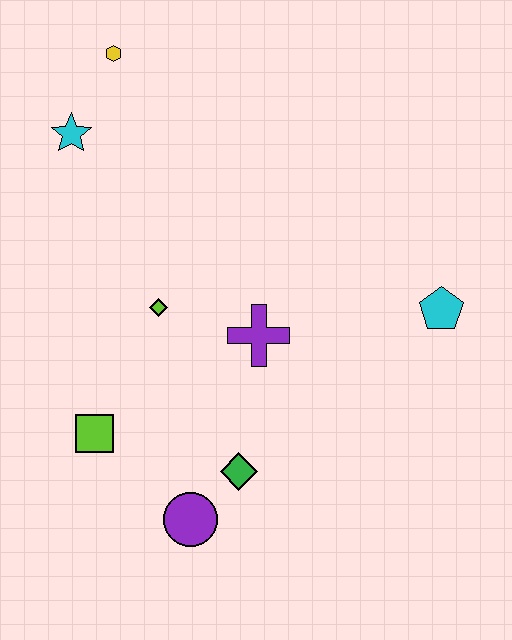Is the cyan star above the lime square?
Yes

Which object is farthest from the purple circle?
The yellow hexagon is farthest from the purple circle.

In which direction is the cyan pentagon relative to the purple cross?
The cyan pentagon is to the right of the purple cross.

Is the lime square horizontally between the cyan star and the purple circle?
Yes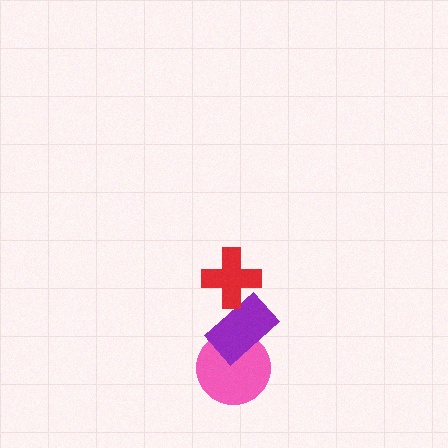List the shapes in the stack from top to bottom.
From top to bottom: the red cross, the purple rectangle, the pink circle.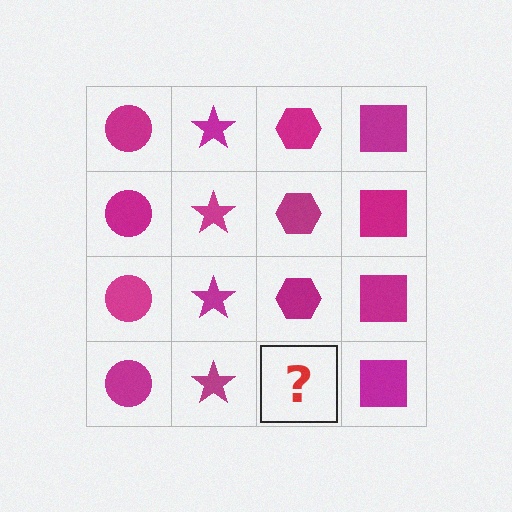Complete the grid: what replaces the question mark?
The question mark should be replaced with a magenta hexagon.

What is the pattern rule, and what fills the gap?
The rule is that each column has a consistent shape. The gap should be filled with a magenta hexagon.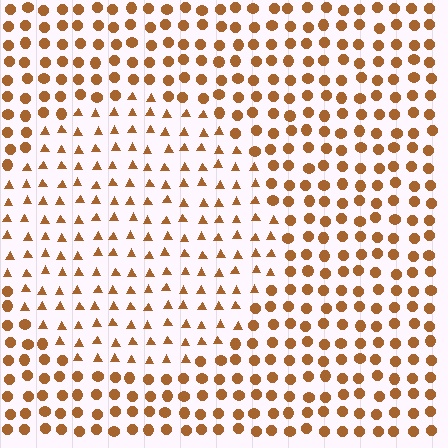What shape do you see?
I see a circle.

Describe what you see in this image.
The image is filled with small brown elements arranged in a uniform grid. A circle-shaped region contains triangles, while the surrounding area contains circles. The boundary is defined purely by the change in element shape.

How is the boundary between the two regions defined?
The boundary is defined by a change in element shape: triangles inside vs. circles outside. All elements share the same color and spacing.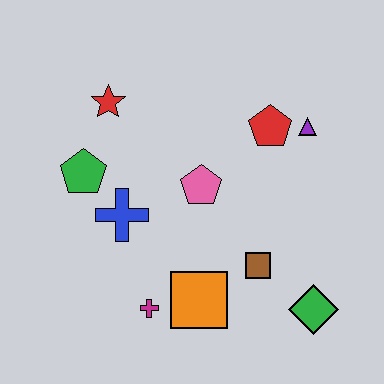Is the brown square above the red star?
No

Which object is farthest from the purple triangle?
The magenta cross is farthest from the purple triangle.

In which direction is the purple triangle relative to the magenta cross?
The purple triangle is above the magenta cross.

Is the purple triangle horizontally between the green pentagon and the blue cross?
No